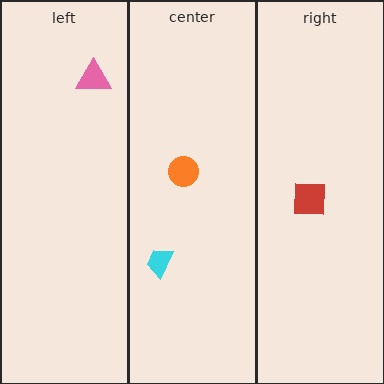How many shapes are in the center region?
2.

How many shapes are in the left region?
1.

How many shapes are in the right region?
1.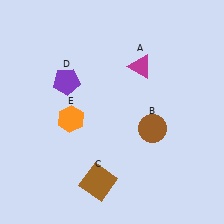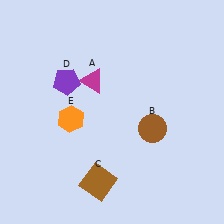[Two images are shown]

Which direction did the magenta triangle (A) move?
The magenta triangle (A) moved left.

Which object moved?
The magenta triangle (A) moved left.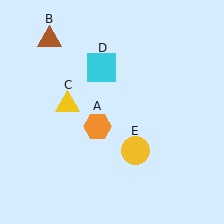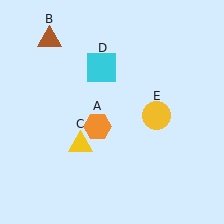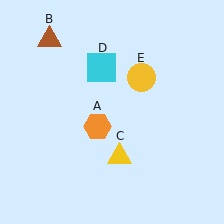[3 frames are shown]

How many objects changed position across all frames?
2 objects changed position: yellow triangle (object C), yellow circle (object E).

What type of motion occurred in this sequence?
The yellow triangle (object C), yellow circle (object E) rotated counterclockwise around the center of the scene.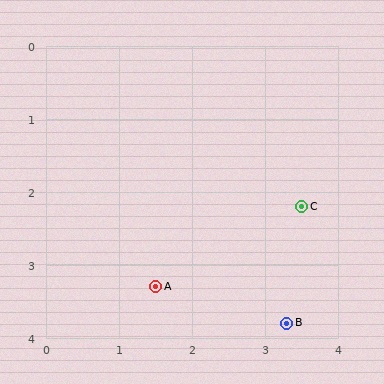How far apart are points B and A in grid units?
Points B and A are about 1.9 grid units apart.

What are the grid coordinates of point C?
Point C is at approximately (3.5, 2.2).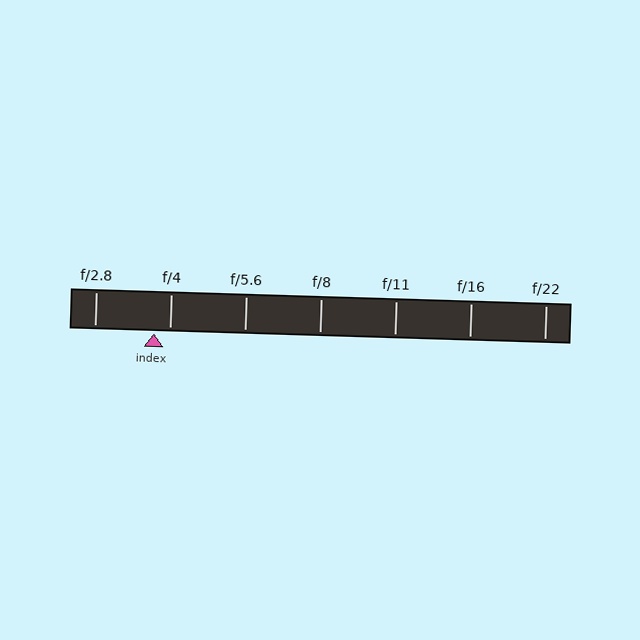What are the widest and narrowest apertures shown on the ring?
The widest aperture shown is f/2.8 and the narrowest is f/22.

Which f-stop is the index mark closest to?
The index mark is closest to f/4.